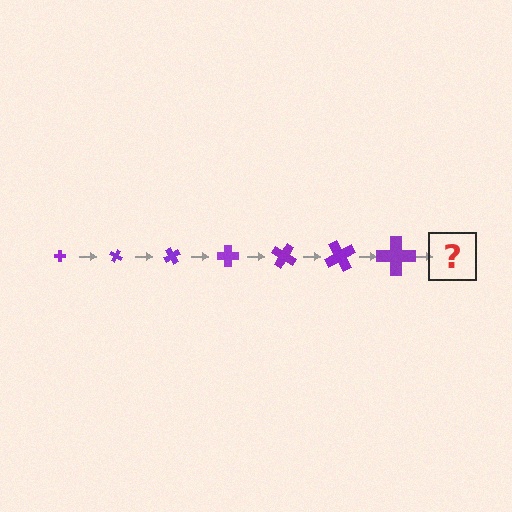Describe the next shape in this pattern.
It should be a cross, larger than the previous one and rotated 210 degrees from the start.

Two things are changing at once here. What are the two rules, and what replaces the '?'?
The two rules are that the cross grows larger each step and it rotates 30 degrees each step. The '?' should be a cross, larger than the previous one and rotated 210 degrees from the start.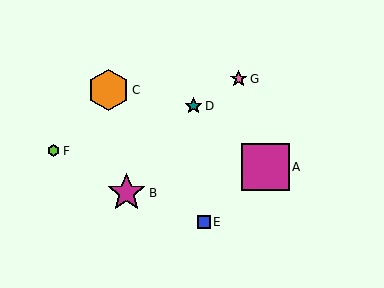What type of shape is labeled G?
Shape G is a pink star.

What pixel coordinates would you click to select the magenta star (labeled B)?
Click at (127, 193) to select the magenta star B.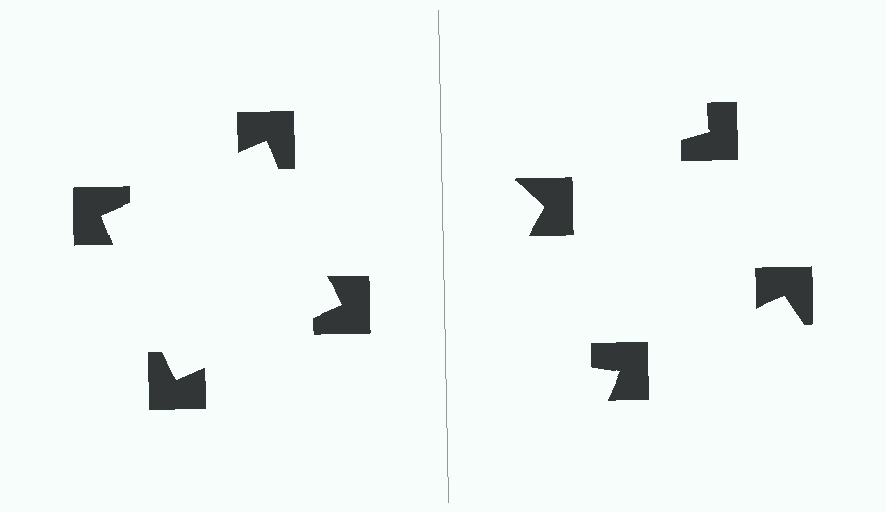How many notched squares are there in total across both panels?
8 — 4 on each side.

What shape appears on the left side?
An illusory square.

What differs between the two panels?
The notched squares are positioned identically on both sides; only the wedge orientations differ. On the left they align to a square; on the right they are misaligned.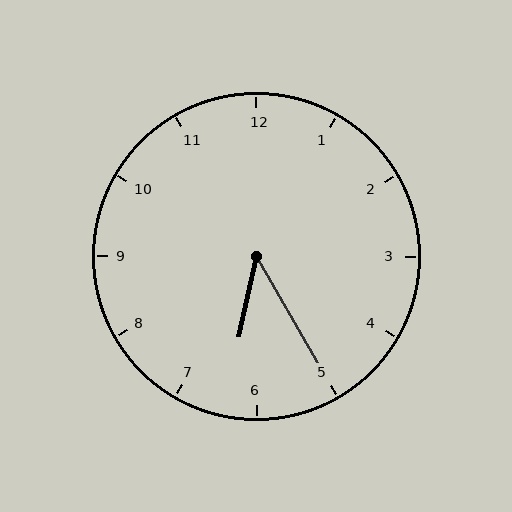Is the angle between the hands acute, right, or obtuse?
It is acute.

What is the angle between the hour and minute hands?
Approximately 42 degrees.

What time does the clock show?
6:25.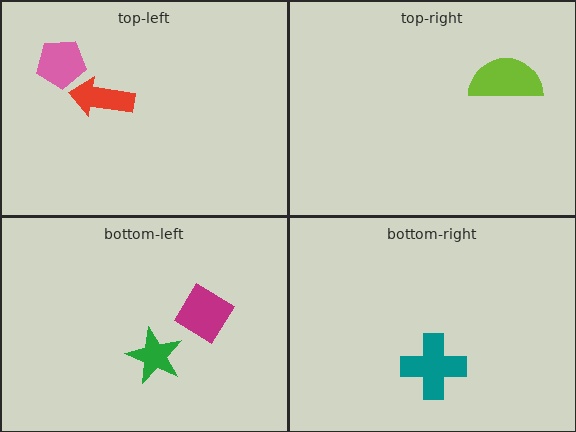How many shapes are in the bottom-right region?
1.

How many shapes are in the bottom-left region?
2.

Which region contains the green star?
The bottom-left region.